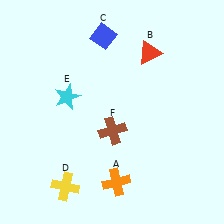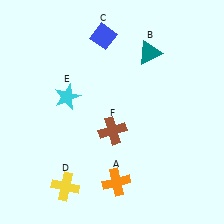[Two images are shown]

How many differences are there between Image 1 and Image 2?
There is 1 difference between the two images.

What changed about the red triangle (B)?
In Image 1, B is red. In Image 2, it changed to teal.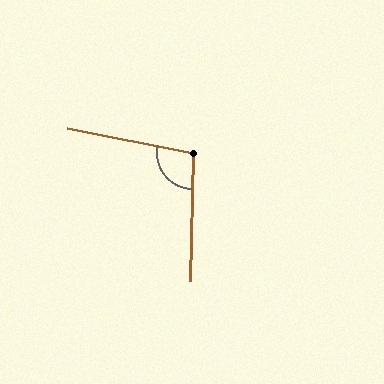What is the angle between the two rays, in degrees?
Approximately 100 degrees.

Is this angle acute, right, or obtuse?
It is obtuse.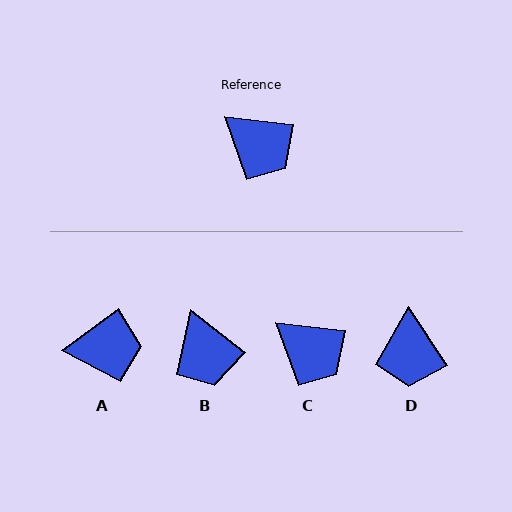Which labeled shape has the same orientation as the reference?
C.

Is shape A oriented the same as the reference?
No, it is off by about 43 degrees.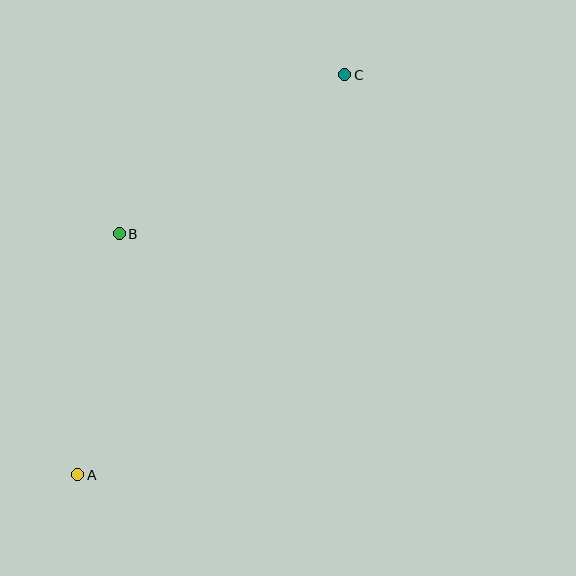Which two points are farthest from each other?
Points A and C are farthest from each other.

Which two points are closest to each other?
Points A and B are closest to each other.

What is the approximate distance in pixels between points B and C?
The distance between B and C is approximately 276 pixels.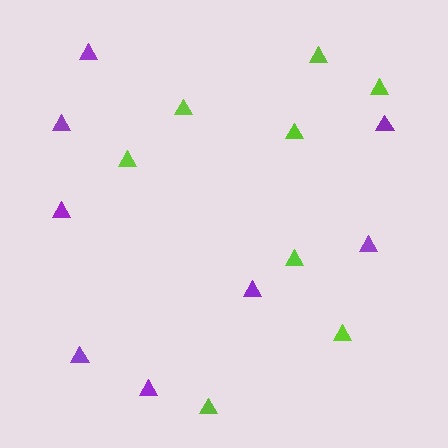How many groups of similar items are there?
There are 2 groups: one group of purple triangles (8) and one group of lime triangles (8).